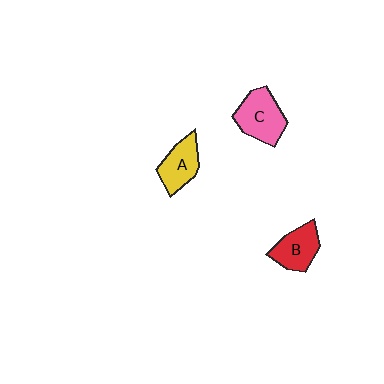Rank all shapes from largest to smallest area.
From largest to smallest: C (pink), B (red), A (yellow).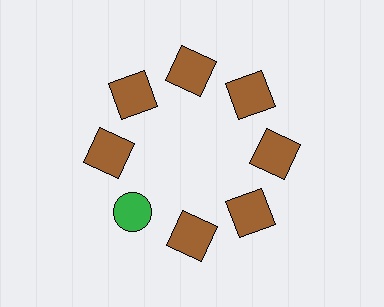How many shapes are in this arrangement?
There are 8 shapes arranged in a ring pattern.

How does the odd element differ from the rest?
It differs in both color (green instead of brown) and shape (circle instead of square).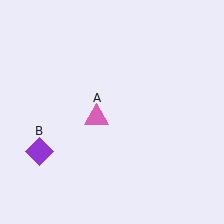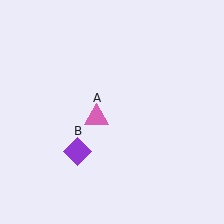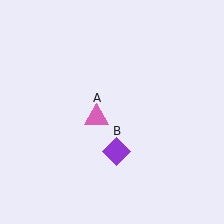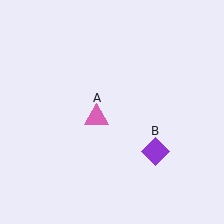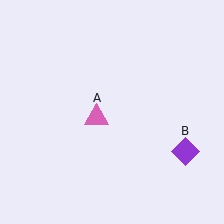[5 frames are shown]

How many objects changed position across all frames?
1 object changed position: purple diamond (object B).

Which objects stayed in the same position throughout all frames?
Pink triangle (object A) remained stationary.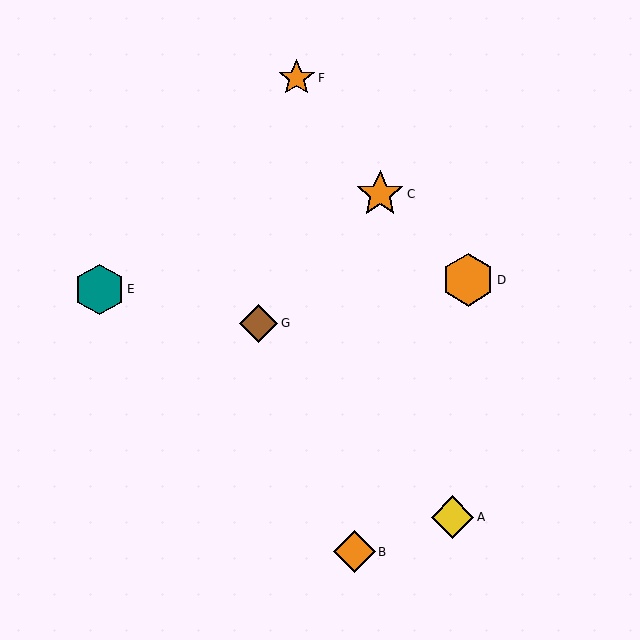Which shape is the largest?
The orange hexagon (labeled D) is the largest.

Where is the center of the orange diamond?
The center of the orange diamond is at (354, 552).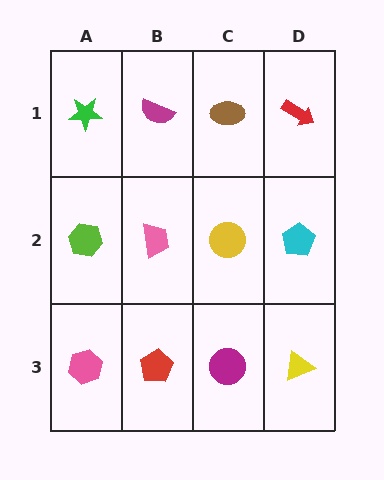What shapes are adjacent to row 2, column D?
A red arrow (row 1, column D), a yellow triangle (row 3, column D), a yellow circle (row 2, column C).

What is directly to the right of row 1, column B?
A brown ellipse.